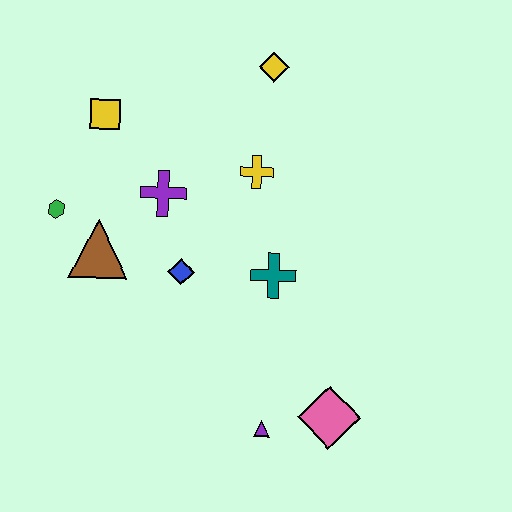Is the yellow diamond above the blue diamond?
Yes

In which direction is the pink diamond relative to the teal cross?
The pink diamond is below the teal cross.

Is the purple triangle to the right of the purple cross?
Yes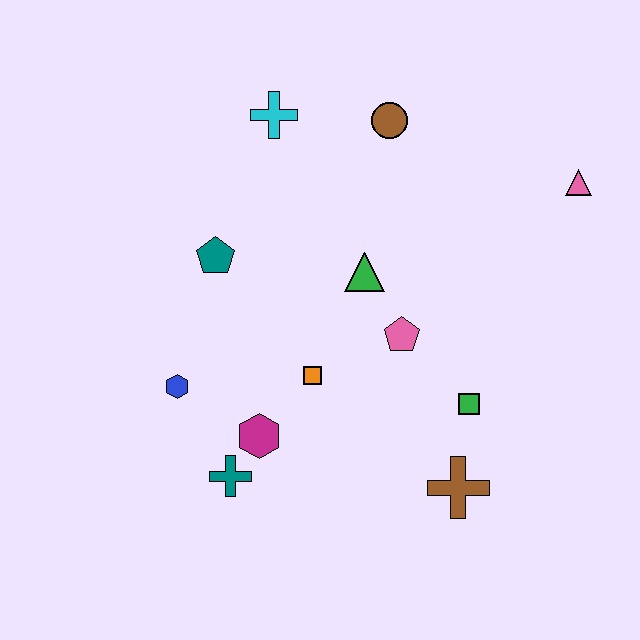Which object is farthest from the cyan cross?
The brown cross is farthest from the cyan cross.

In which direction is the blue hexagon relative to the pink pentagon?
The blue hexagon is to the left of the pink pentagon.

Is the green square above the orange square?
No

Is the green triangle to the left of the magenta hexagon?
No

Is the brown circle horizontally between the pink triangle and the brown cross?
No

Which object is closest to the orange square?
The magenta hexagon is closest to the orange square.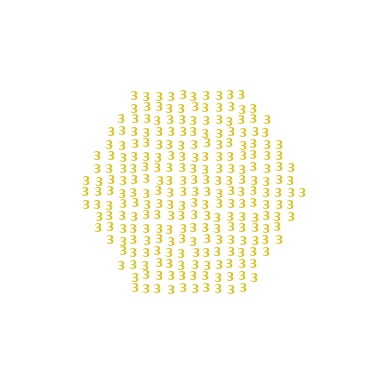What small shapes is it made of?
It is made of small digit 3's.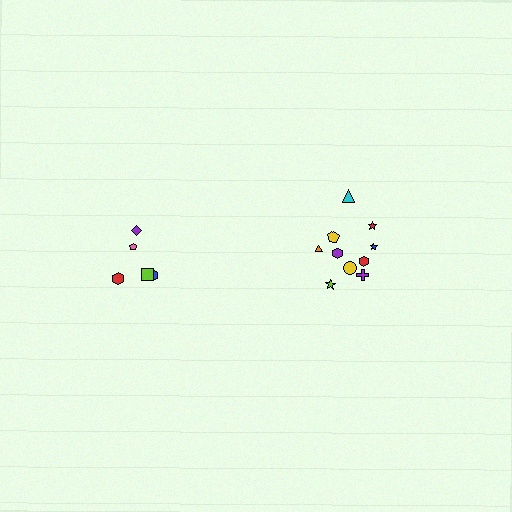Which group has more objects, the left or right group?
The right group.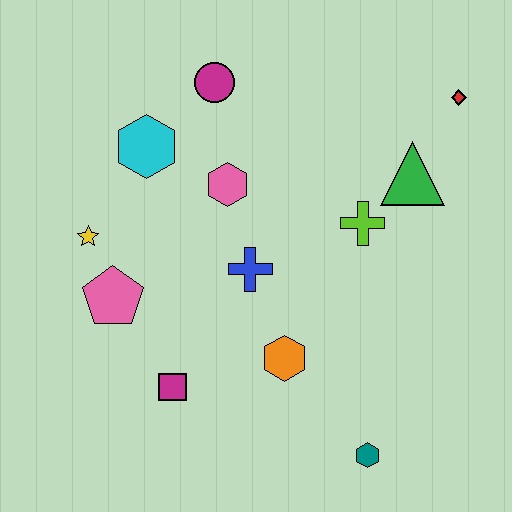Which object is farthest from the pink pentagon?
The red diamond is farthest from the pink pentagon.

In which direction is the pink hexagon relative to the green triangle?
The pink hexagon is to the left of the green triangle.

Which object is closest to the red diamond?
The green triangle is closest to the red diamond.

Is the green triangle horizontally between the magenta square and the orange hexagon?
No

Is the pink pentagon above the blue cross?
No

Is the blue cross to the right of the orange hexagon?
No